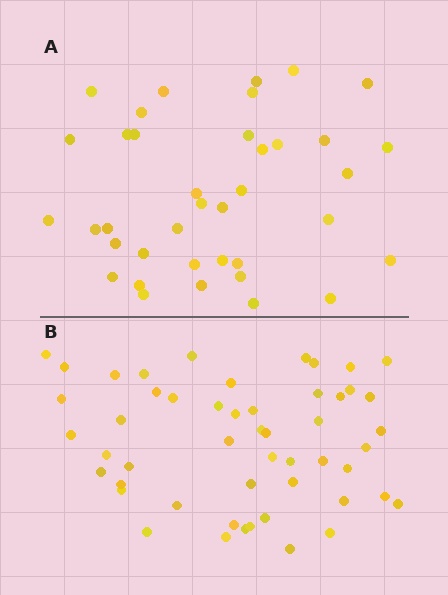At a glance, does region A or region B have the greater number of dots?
Region B (the bottom region) has more dots.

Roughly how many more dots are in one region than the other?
Region B has approximately 15 more dots than region A.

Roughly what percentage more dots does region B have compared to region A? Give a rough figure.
About 35% more.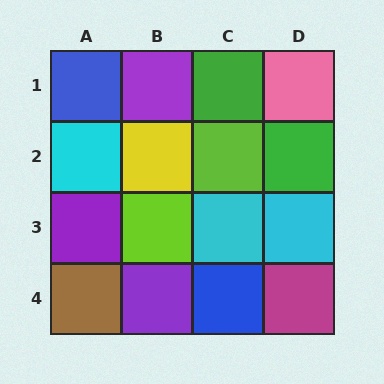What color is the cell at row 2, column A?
Cyan.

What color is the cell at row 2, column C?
Lime.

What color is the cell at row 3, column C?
Cyan.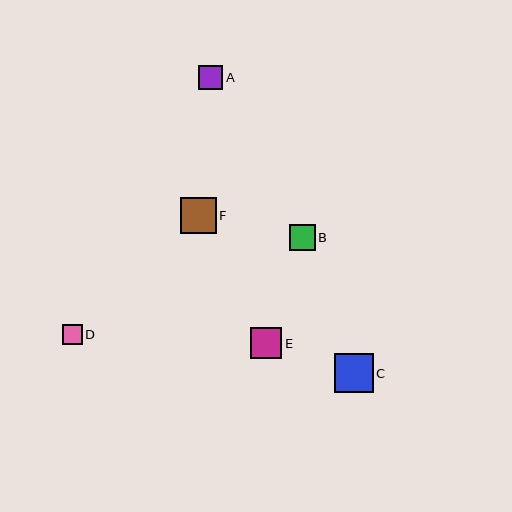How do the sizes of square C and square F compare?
Square C and square F are approximately the same size.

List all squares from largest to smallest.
From largest to smallest: C, F, E, B, A, D.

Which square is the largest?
Square C is the largest with a size of approximately 39 pixels.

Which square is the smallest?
Square D is the smallest with a size of approximately 19 pixels.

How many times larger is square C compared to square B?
Square C is approximately 1.5 times the size of square B.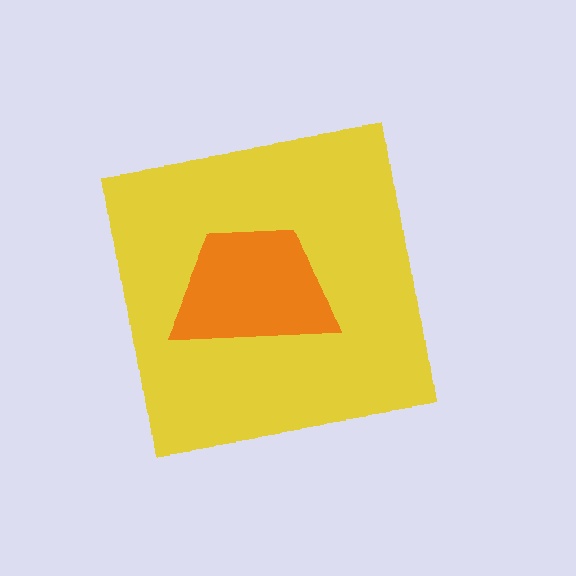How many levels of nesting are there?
2.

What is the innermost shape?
The orange trapezoid.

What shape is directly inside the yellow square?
The orange trapezoid.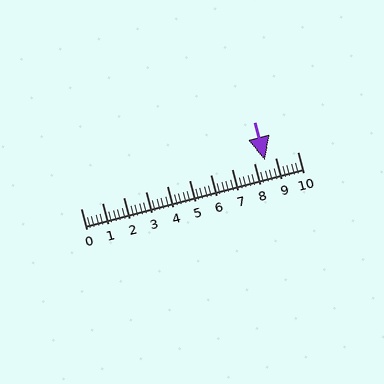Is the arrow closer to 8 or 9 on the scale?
The arrow is closer to 9.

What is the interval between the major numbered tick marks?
The major tick marks are spaced 1 units apart.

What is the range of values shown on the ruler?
The ruler shows values from 0 to 10.